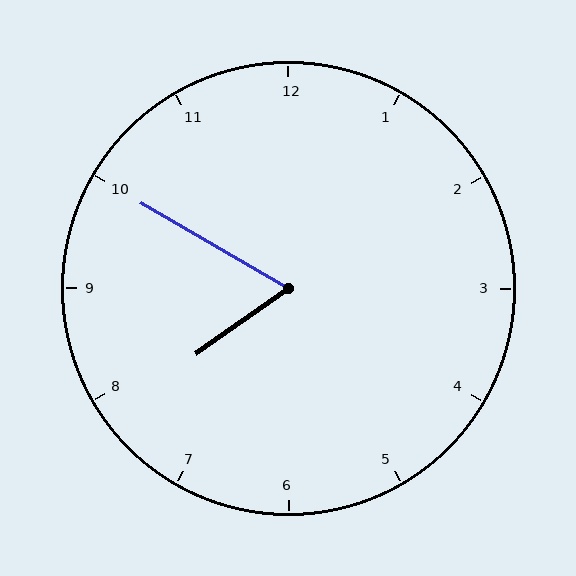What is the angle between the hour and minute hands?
Approximately 65 degrees.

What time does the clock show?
7:50.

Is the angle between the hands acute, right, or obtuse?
It is acute.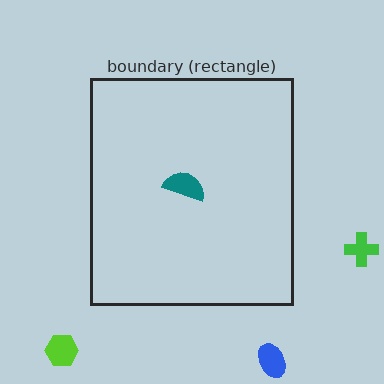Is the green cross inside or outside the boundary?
Outside.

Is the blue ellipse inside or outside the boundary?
Outside.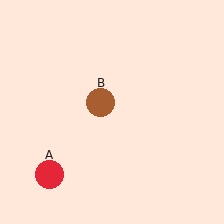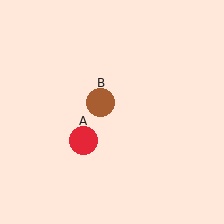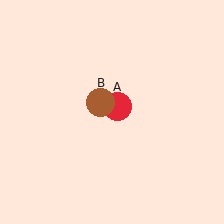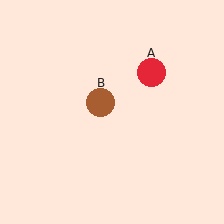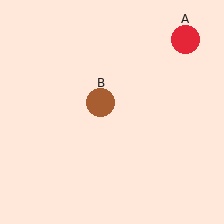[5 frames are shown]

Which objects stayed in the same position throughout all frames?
Brown circle (object B) remained stationary.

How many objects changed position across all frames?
1 object changed position: red circle (object A).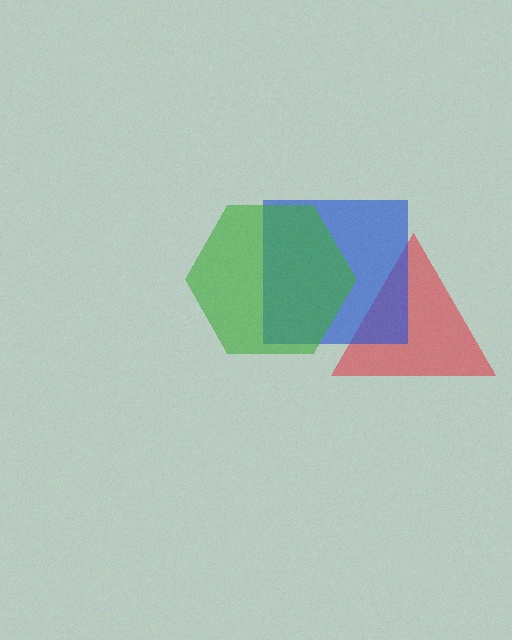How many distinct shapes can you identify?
There are 3 distinct shapes: a red triangle, a blue square, a green hexagon.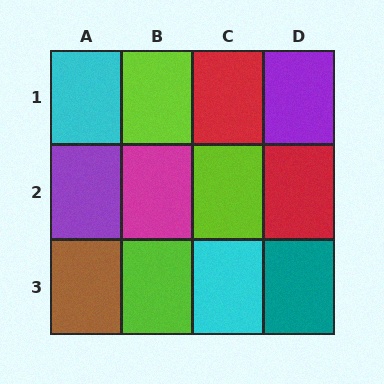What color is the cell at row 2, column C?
Lime.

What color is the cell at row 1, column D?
Purple.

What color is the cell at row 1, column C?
Red.